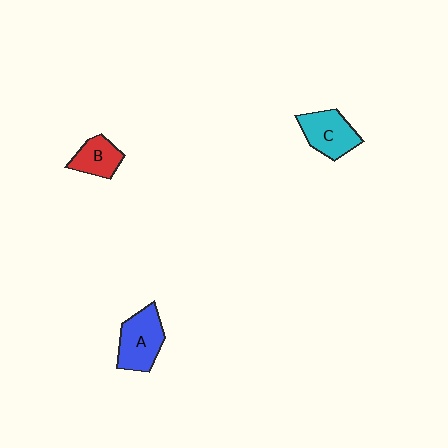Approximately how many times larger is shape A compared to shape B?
Approximately 1.5 times.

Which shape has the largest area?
Shape A (blue).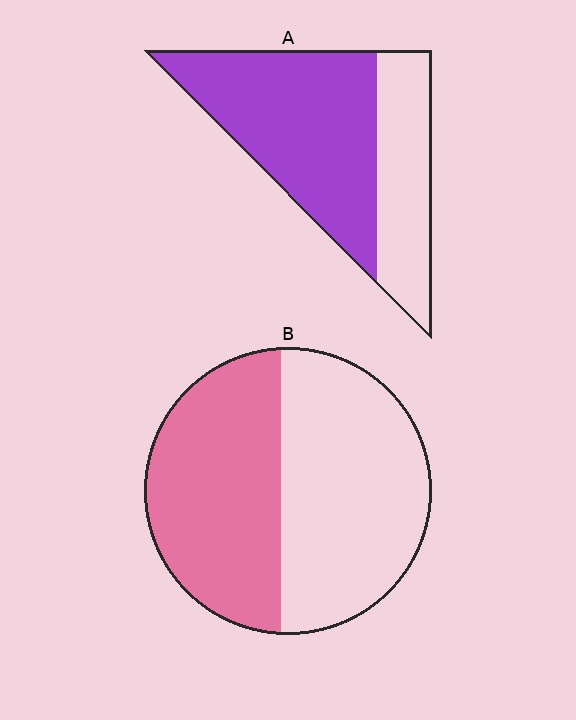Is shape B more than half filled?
Roughly half.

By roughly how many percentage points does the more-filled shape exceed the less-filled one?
By roughly 20 percentage points (A over B).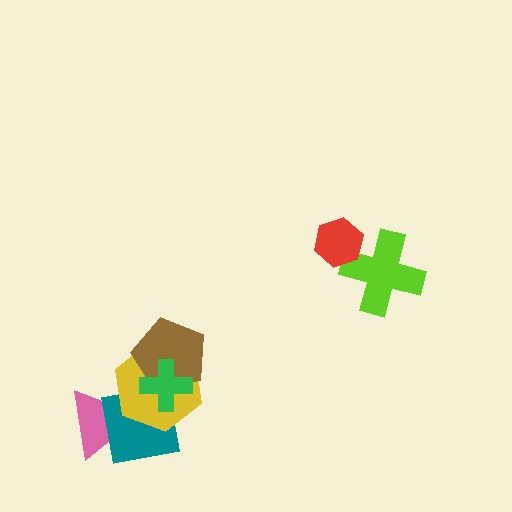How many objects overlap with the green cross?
3 objects overlap with the green cross.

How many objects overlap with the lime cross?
1 object overlaps with the lime cross.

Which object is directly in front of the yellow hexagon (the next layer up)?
The brown pentagon is directly in front of the yellow hexagon.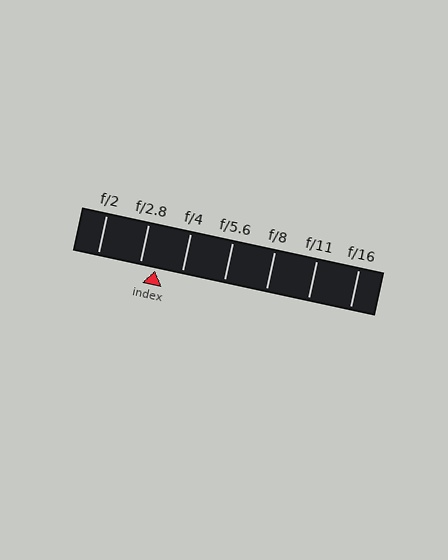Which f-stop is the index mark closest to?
The index mark is closest to f/2.8.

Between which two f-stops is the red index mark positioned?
The index mark is between f/2.8 and f/4.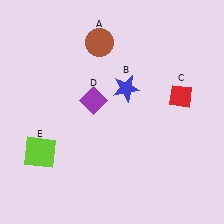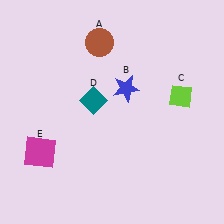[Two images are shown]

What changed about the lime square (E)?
In Image 1, E is lime. In Image 2, it changed to magenta.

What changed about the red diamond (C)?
In Image 1, C is red. In Image 2, it changed to lime.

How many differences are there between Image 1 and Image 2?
There are 3 differences between the two images.